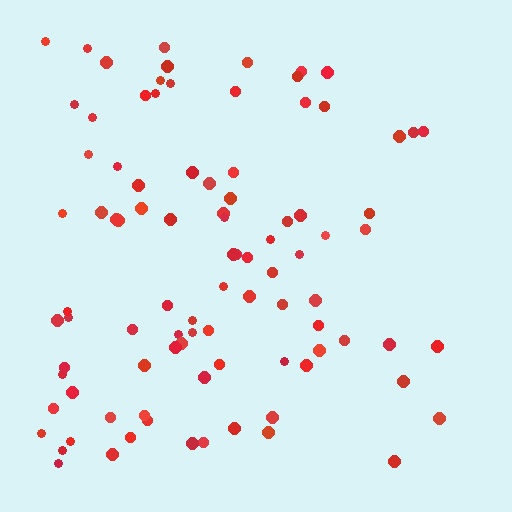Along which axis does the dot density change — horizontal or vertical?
Horizontal.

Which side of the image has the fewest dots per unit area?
The right.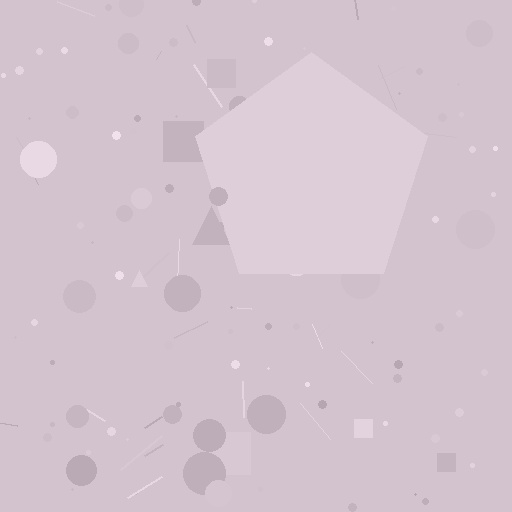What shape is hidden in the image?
A pentagon is hidden in the image.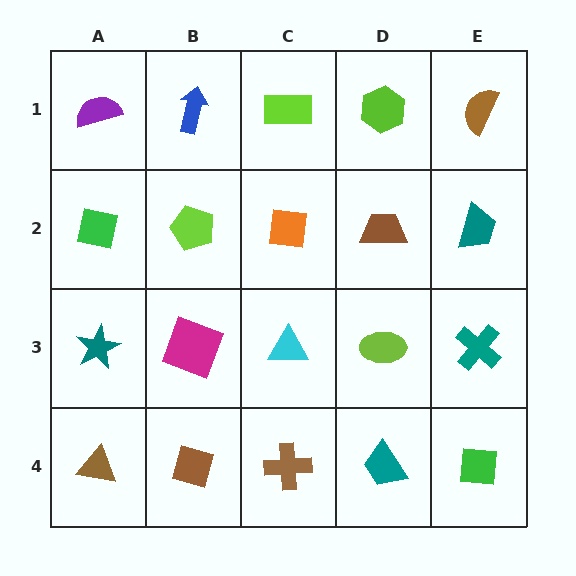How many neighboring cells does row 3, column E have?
3.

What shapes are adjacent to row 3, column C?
An orange square (row 2, column C), a brown cross (row 4, column C), a magenta square (row 3, column B), a lime ellipse (row 3, column D).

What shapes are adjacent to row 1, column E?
A teal trapezoid (row 2, column E), a lime hexagon (row 1, column D).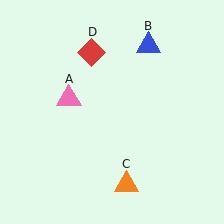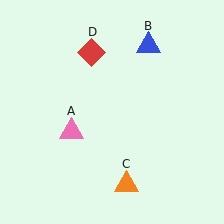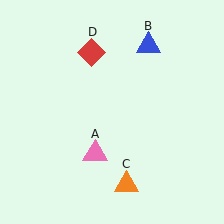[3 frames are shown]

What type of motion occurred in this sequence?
The pink triangle (object A) rotated counterclockwise around the center of the scene.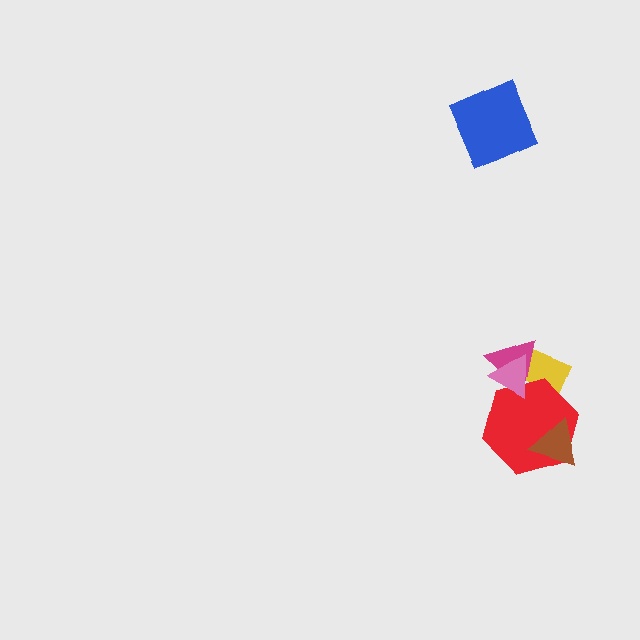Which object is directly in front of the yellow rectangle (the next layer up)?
The magenta triangle is directly in front of the yellow rectangle.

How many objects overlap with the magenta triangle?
3 objects overlap with the magenta triangle.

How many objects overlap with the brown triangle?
1 object overlaps with the brown triangle.